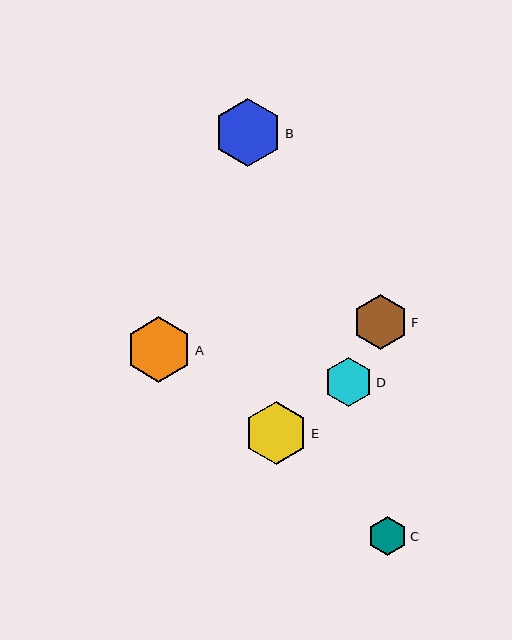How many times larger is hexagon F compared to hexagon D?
Hexagon F is approximately 1.1 times the size of hexagon D.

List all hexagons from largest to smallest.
From largest to smallest: B, A, E, F, D, C.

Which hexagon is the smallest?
Hexagon C is the smallest with a size of approximately 38 pixels.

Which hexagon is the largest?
Hexagon B is the largest with a size of approximately 68 pixels.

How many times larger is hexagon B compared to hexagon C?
Hexagon B is approximately 1.8 times the size of hexagon C.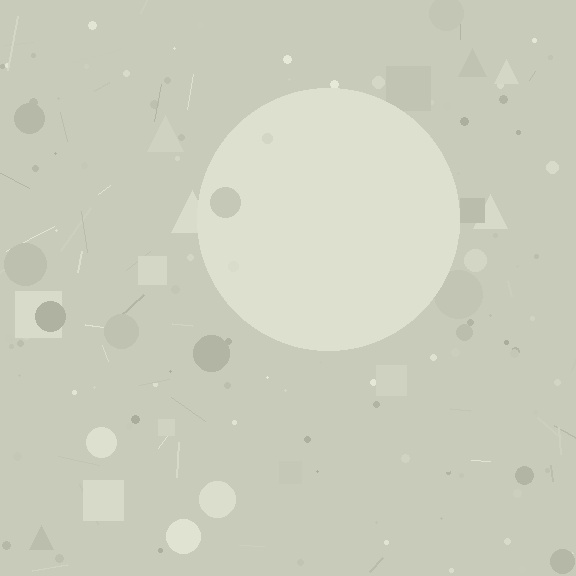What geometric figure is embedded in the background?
A circle is embedded in the background.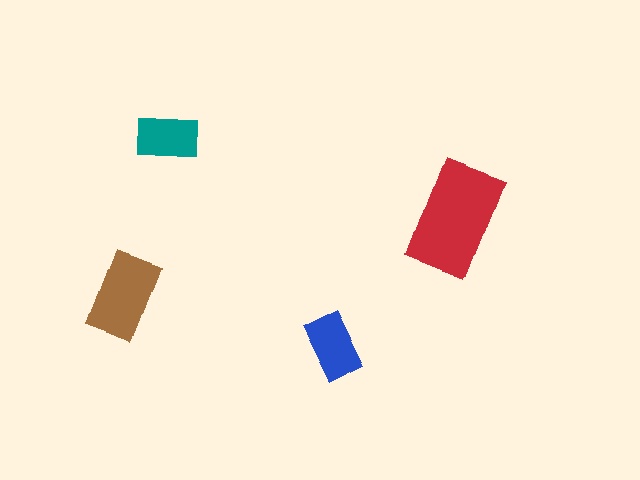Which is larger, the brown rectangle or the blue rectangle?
The brown one.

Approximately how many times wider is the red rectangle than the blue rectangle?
About 1.5 times wider.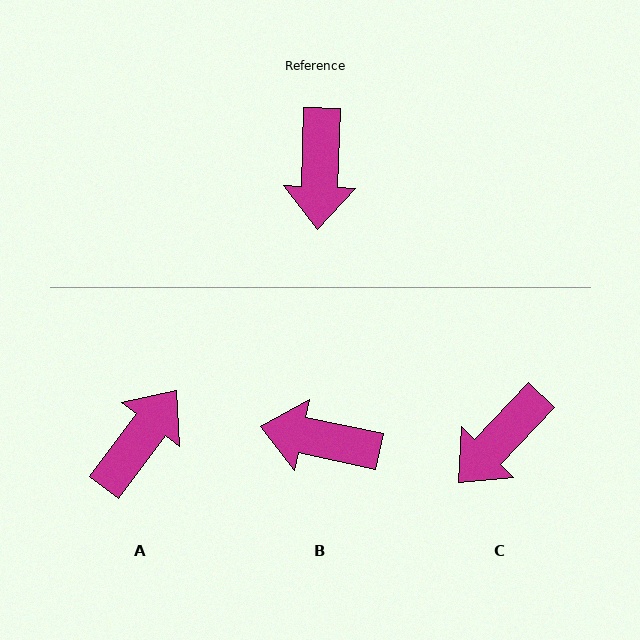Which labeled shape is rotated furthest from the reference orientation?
A, about 145 degrees away.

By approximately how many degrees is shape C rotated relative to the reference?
Approximately 42 degrees clockwise.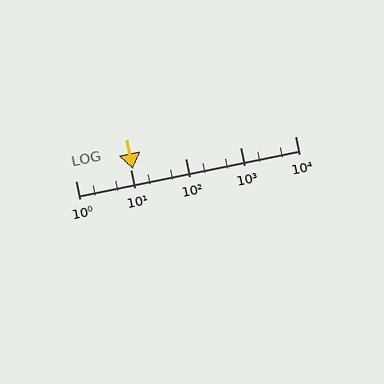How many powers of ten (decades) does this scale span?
The scale spans 4 decades, from 1 to 10000.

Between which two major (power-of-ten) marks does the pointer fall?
The pointer is between 10 and 100.